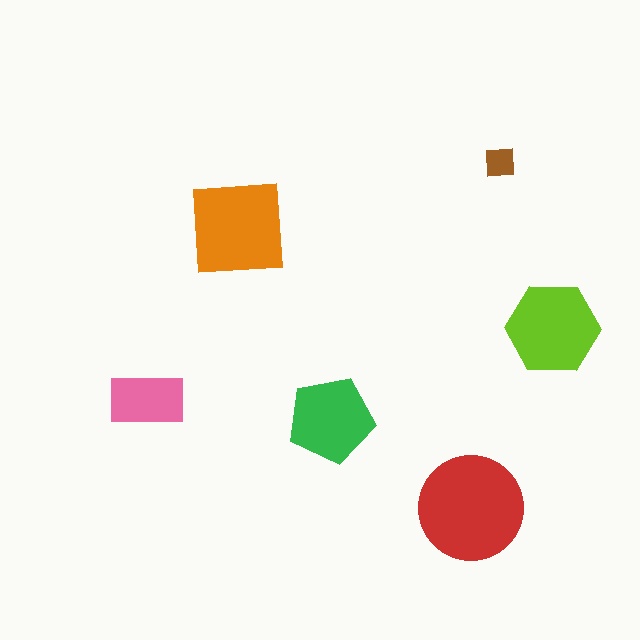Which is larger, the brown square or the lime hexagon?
The lime hexagon.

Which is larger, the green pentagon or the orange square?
The orange square.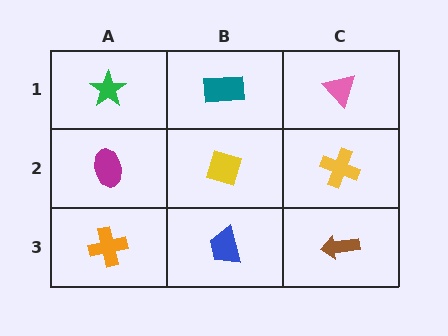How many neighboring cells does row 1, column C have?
2.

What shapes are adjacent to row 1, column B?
A yellow diamond (row 2, column B), a green star (row 1, column A), a pink triangle (row 1, column C).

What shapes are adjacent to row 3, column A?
A magenta ellipse (row 2, column A), a blue trapezoid (row 3, column B).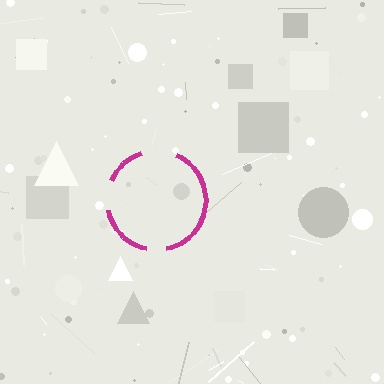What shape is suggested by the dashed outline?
The dashed outline suggests a circle.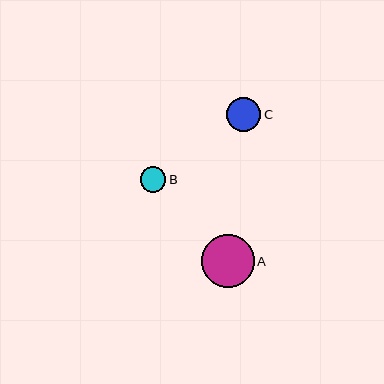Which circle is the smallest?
Circle B is the smallest with a size of approximately 26 pixels.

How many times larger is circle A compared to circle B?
Circle A is approximately 2.0 times the size of circle B.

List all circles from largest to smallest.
From largest to smallest: A, C, B.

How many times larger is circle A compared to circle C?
Circle A is approximately 1.6 times the size of circle C.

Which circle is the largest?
Circle A is the largest with a size of approximately 53 pixels.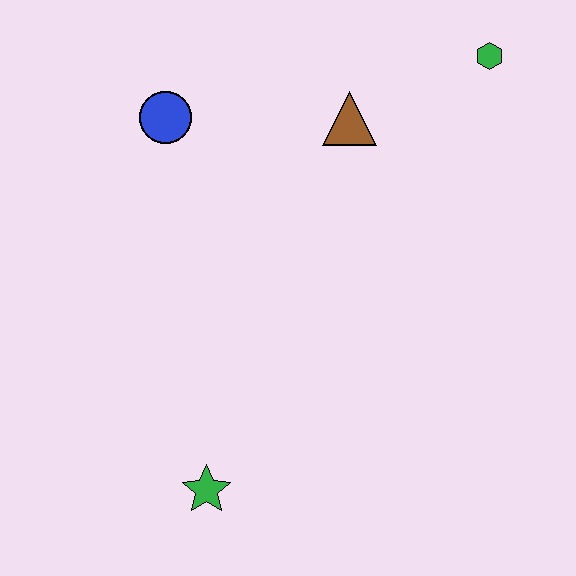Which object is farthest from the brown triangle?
The green star is farthest from the brown triangle.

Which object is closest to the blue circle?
The brown triangle is closest to the blue circle.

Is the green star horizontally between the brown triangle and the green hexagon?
No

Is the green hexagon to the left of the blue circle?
No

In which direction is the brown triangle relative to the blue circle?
The brown triangle is to the right of the blue circle.